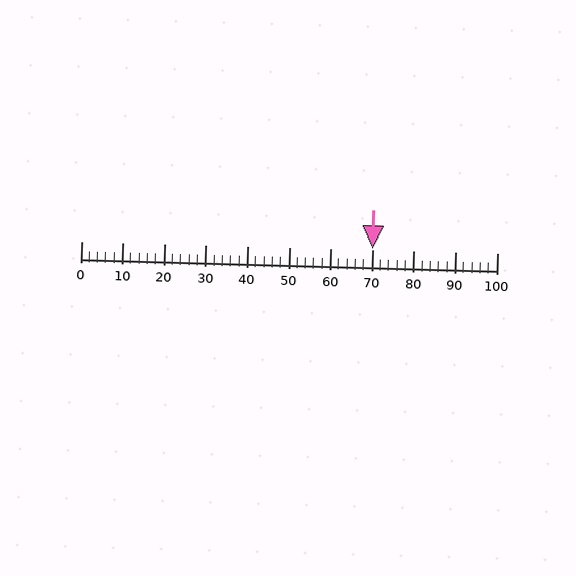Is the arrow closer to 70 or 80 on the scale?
The arrow is closer to 70.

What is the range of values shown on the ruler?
The ruler shows values from 0 to 100.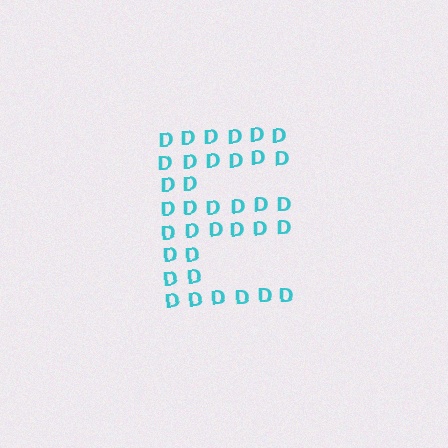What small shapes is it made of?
It is made of small letter D's.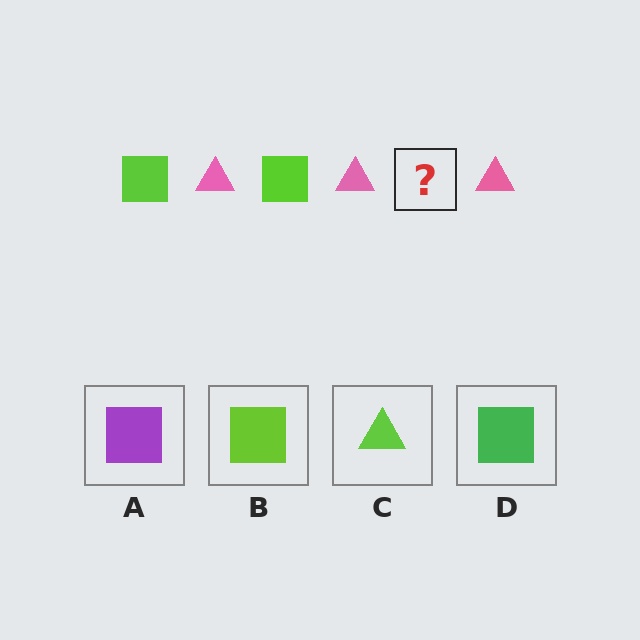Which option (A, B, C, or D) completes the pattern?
B.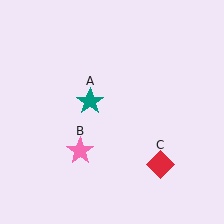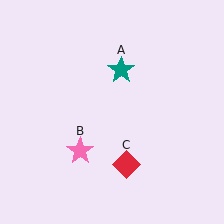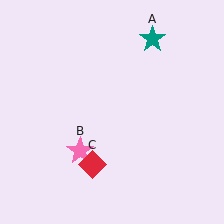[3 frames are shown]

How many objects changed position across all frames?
2 objects changed position: teal star (object A), red diamond (object C).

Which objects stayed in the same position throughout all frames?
Pink star (object B) remained stationary.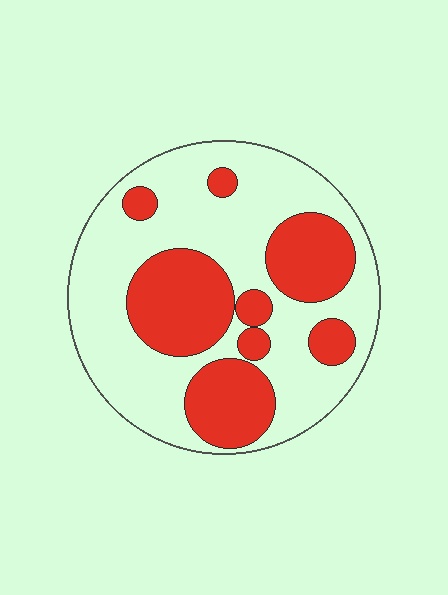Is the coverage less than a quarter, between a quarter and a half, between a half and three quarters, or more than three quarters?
Between a quarter and a half.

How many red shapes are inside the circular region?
8.